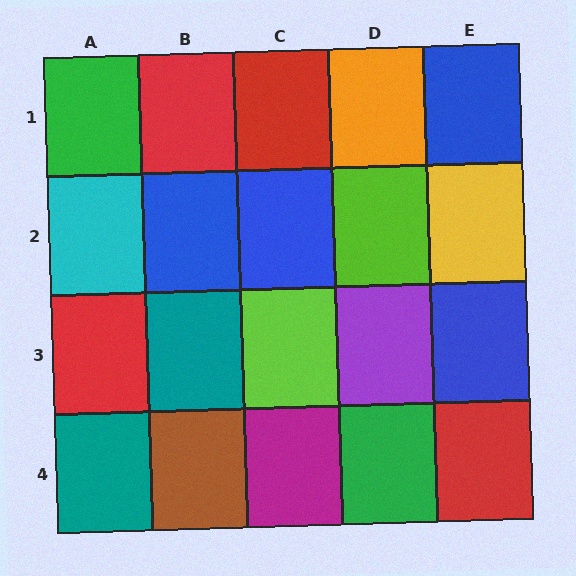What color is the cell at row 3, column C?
Lime.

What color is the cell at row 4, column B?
Brown.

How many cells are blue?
4 cells are blue.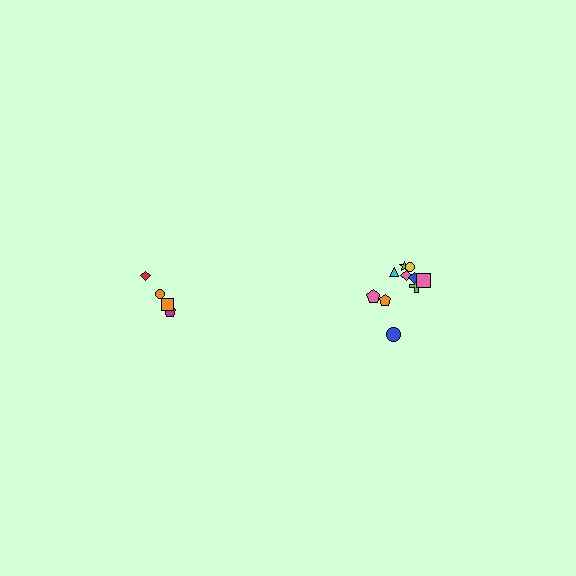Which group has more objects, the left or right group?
The right group.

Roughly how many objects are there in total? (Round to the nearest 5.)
Roughly 15 objects in total.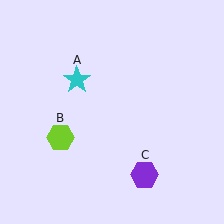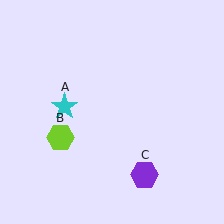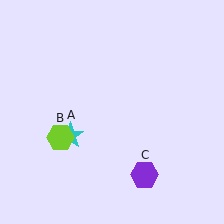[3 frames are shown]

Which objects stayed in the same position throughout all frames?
Lime hexagon (object B) and purple hexagon (object C) remained stationary.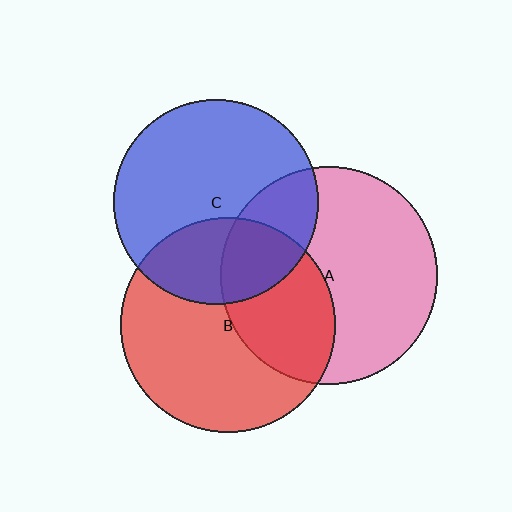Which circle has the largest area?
Circle A (pink).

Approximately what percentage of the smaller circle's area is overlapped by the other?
Approximately 30%.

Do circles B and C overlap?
Yes.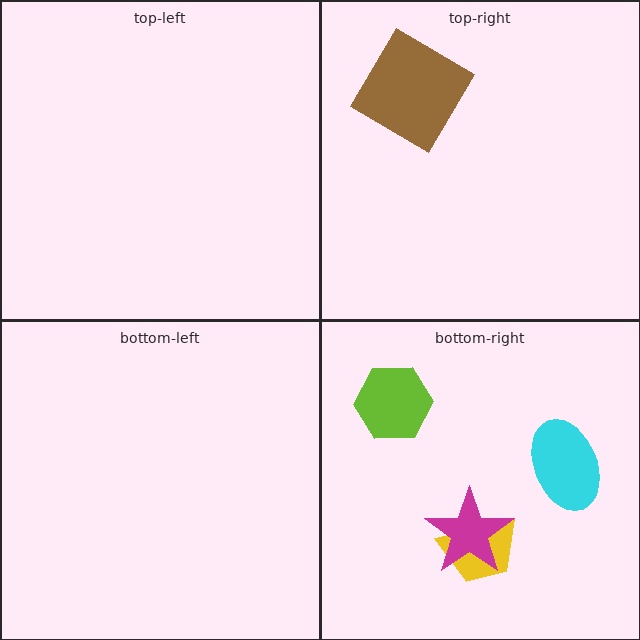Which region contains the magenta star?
The bottom-right region.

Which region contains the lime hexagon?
The bottom-right region.